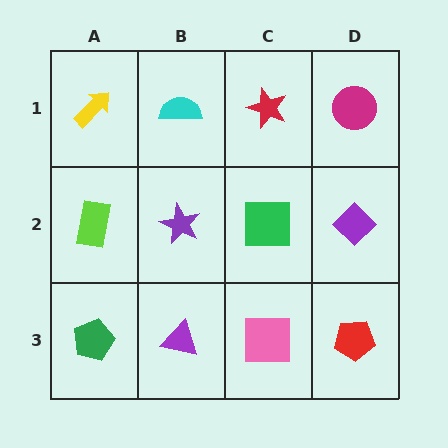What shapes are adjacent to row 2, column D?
A magenta circle (row 1, column D), a red pentagon (row 3, column D), a green square (row 2, column C).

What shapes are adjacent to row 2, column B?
A cyan semicircle (row 1, column B), a purple triangle (row 3, column B), a lime rectangle (row 2, column A), a green square (row 2, column C).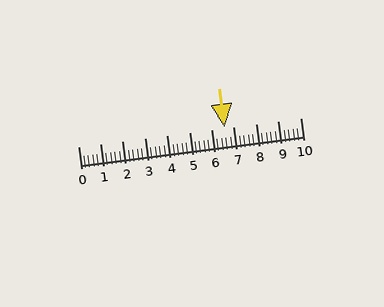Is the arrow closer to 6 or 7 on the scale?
The arrow is closer to 7.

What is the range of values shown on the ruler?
The ruler shows values from 0 to 10.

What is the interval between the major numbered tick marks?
The major tick marks are spaced 1 units apart.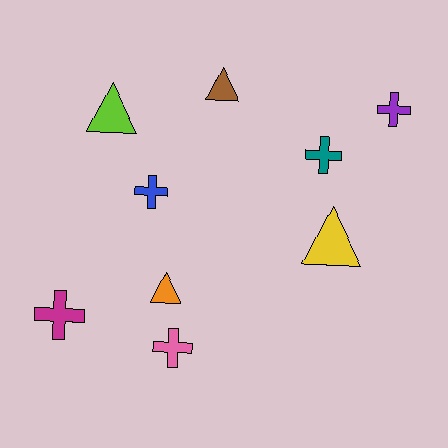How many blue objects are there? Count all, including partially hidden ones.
There is 1 blue object.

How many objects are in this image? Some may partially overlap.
There are 9 objects.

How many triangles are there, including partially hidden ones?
There are 4 triangles.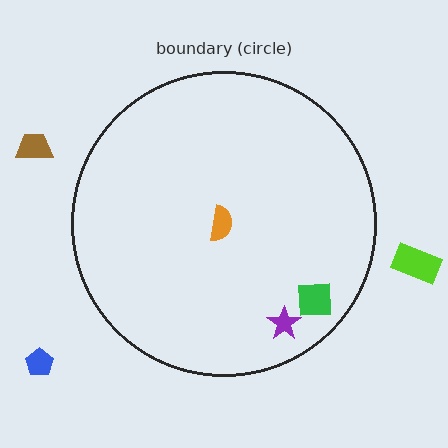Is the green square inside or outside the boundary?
Inside.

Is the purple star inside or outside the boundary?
Inside.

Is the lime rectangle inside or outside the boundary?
Outside.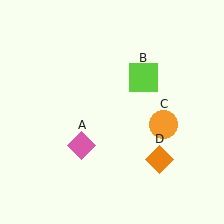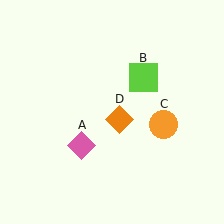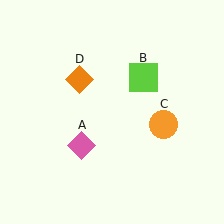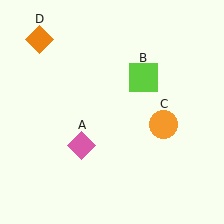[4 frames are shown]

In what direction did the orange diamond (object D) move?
The orange diamond (object D) moved up and to the left.